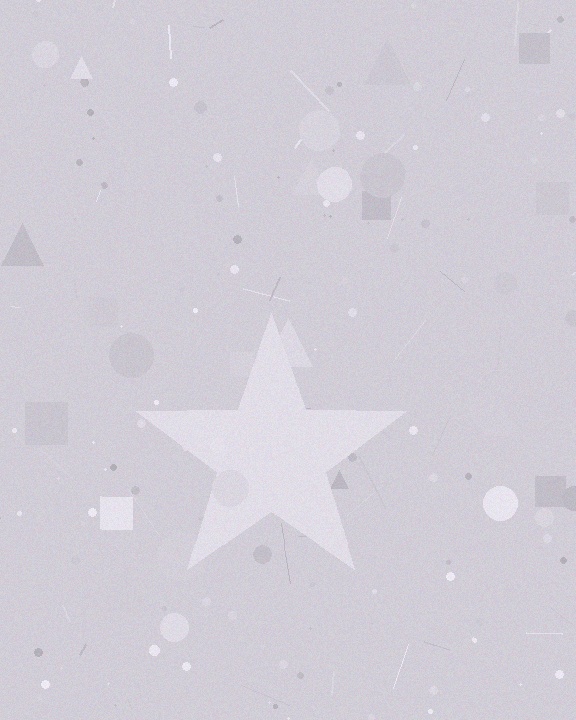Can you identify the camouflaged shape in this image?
The camouflaged shape is a star.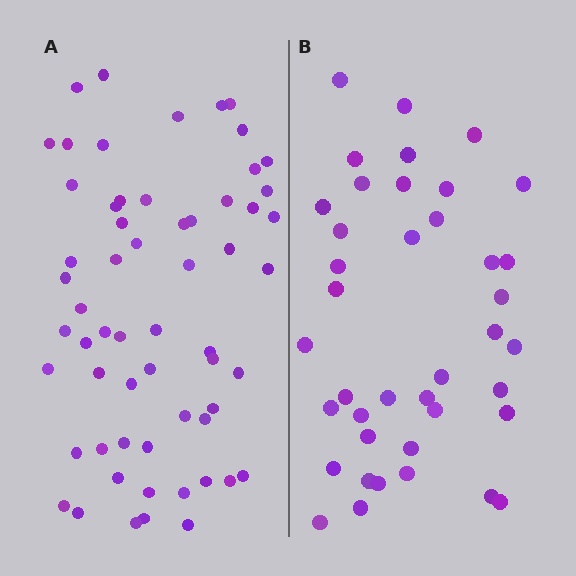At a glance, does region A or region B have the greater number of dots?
Region A (the left region) has more dots.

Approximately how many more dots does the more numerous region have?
Region A has approximately 20 more dots than region B.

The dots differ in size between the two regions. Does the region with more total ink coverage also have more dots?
No. Region B has more total ink coverage because its dots are larger, but region A actually contains more individual dots. Total area can be misleading — the number of items is what matters here.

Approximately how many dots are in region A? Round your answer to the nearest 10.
About 60 dots.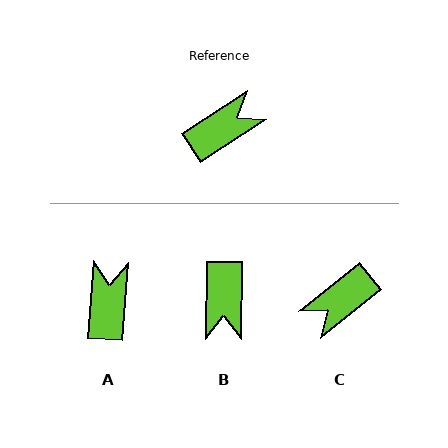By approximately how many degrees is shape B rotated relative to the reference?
Approximately 124 degrees clockwise.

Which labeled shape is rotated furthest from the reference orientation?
C, about 175 degrees away.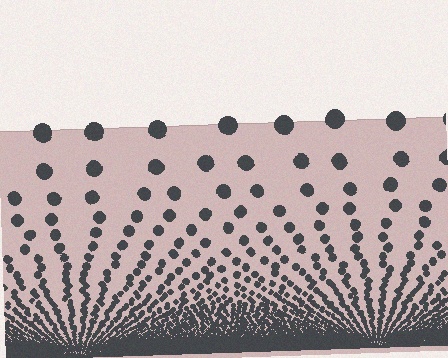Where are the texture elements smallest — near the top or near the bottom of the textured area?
Near the bottom.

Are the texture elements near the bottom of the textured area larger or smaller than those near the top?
Smaller. The gradient is inverted — elements near the bottom are smaller and denser.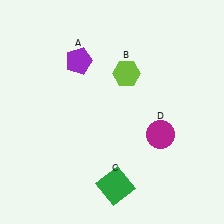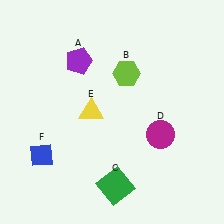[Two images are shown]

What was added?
A yellow triangle (E), a blue diamond (F) were added in Image 2.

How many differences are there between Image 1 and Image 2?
There are 2 differences between the two images.